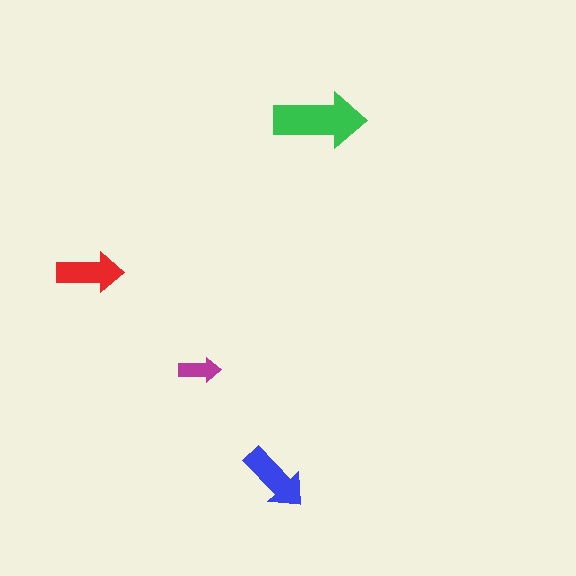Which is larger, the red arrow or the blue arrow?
The blue one.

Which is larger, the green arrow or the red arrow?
The green one.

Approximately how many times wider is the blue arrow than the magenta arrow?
About 1.5 times wider.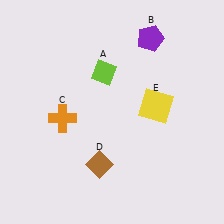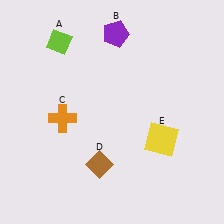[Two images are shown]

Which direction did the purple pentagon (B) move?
The purple pentagon (B) moved left.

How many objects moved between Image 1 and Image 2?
3 objects moved between the two images.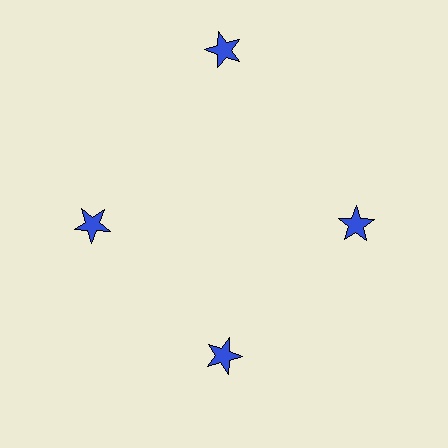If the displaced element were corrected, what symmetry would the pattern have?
It would have 4-fold rotational symmetry — the pattern would map onto itself every 90 degrees.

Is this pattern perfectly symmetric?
No. The 4 blue stars are arranged in a ring, but one element near the 12 o'clock position is pushed outward from the center, breaking the 4-fold rotational symmetry.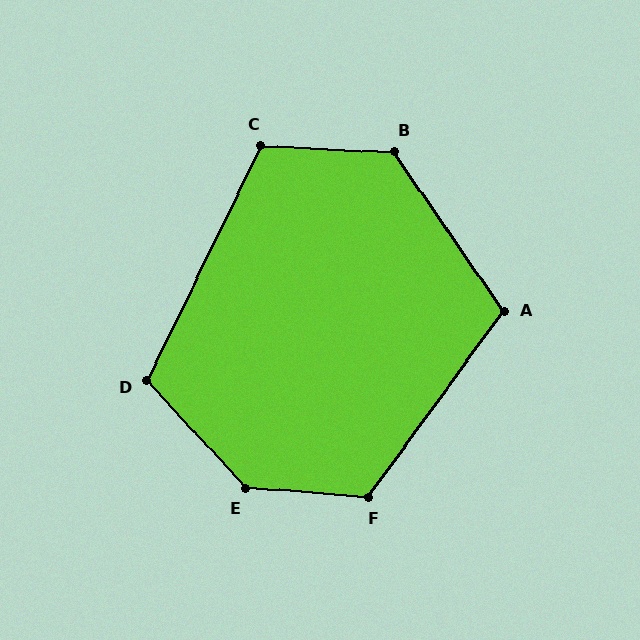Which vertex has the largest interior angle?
E, at approximately 137 degrees.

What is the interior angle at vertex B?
Approximately 127 degrees (obtuse).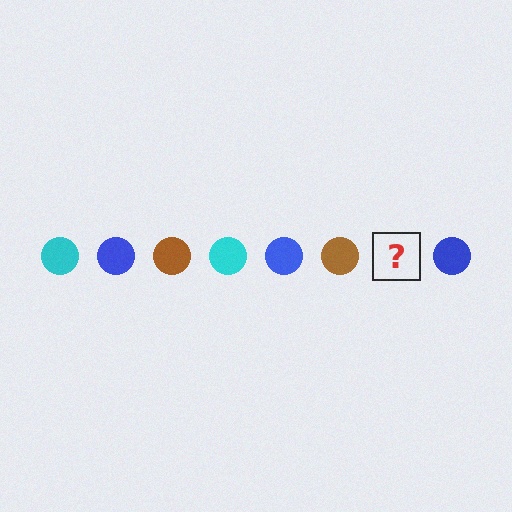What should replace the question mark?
The question mark should be replaced with a cyan circle.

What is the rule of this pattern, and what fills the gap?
The rule is that the pattern cycles through cyan, blue, brown circles. The gap should be filled with a cyan circle.